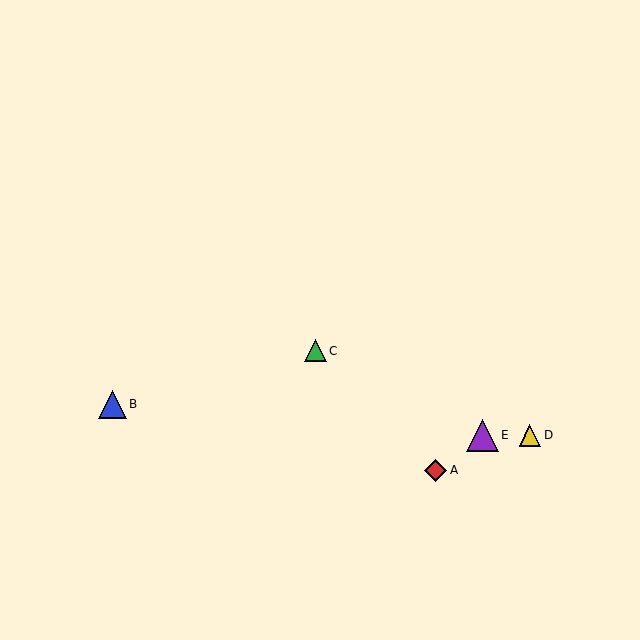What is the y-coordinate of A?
Object A is at y≈471.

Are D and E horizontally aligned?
Yes, both are at y≈435.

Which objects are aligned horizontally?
Objects D, E are aligned horizontally.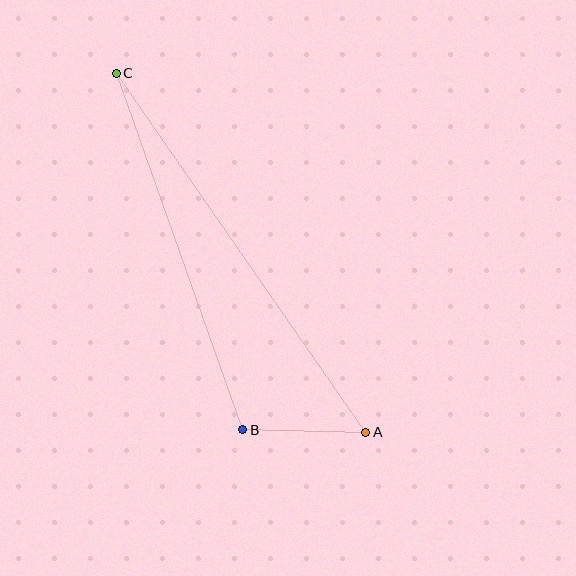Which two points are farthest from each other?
Points A and C are farthest from each other.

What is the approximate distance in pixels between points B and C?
The distance between B and C is approximately 378 pixels.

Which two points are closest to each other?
Points A and B are closest to each other.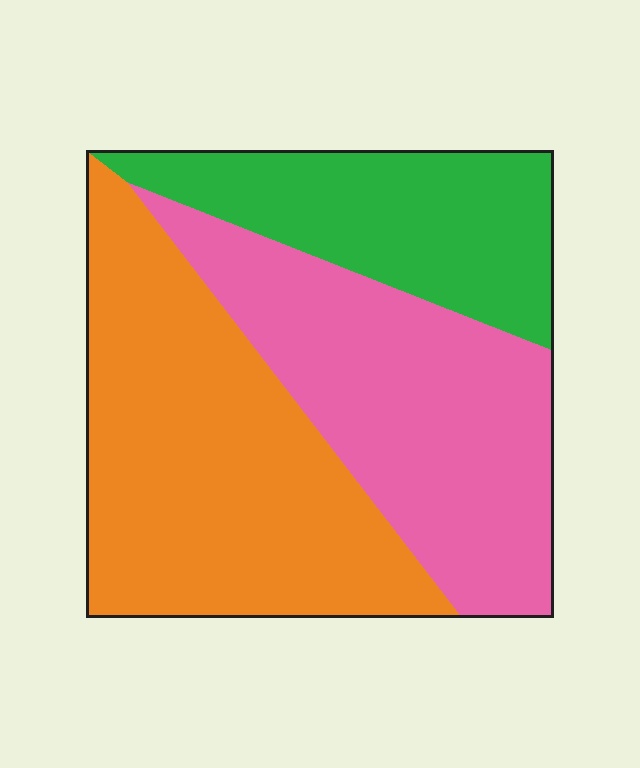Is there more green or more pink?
Pink.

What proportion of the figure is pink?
Pink takes up about one third (1/3) of the figure.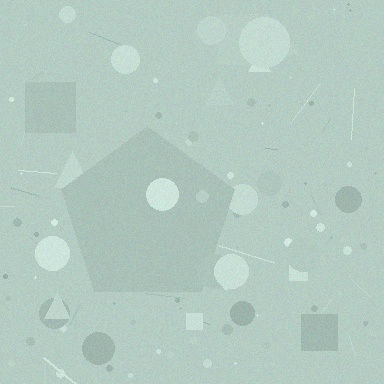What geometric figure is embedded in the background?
A pentagon is embedded in the background.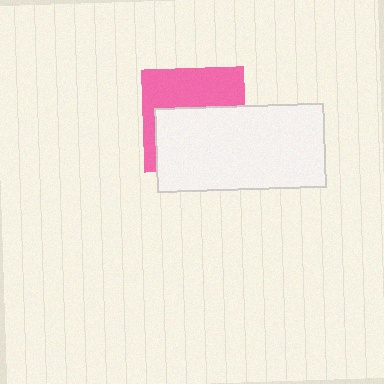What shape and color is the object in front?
The object in front is a white rectangle.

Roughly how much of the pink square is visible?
About half of it is visible (roughly 46%).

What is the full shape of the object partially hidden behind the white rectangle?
The partially hidden object is a pink square.